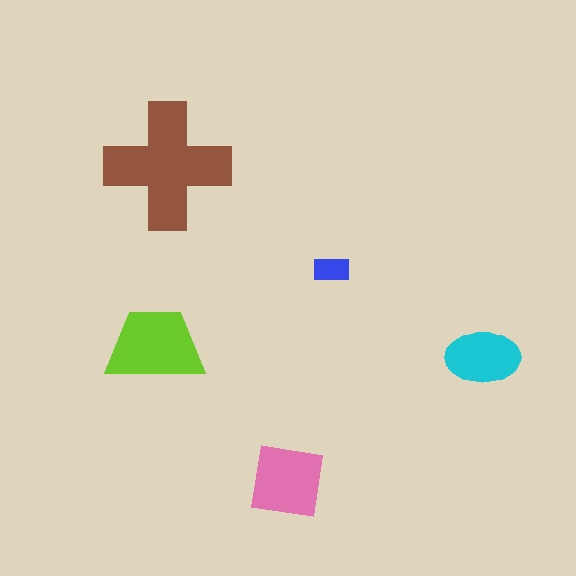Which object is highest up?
The brown cross is topmost.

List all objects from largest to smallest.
The brown cross, the lime trapezoid, the pink square, the cyan ellipse, the blue rectangle.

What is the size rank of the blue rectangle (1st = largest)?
5th.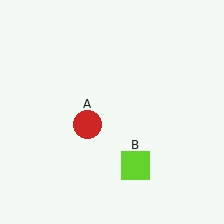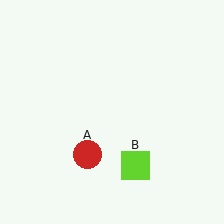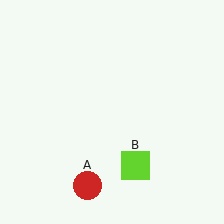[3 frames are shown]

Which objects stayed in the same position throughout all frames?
Lime square (object B) remained stationary.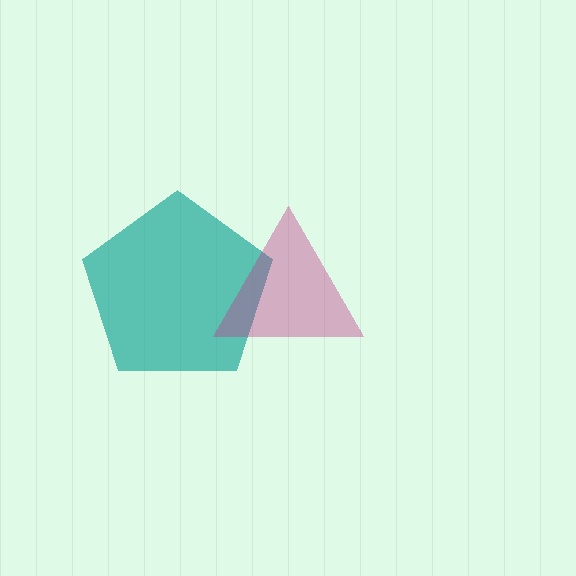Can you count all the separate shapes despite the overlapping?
Yes, there are 2 separate shapes.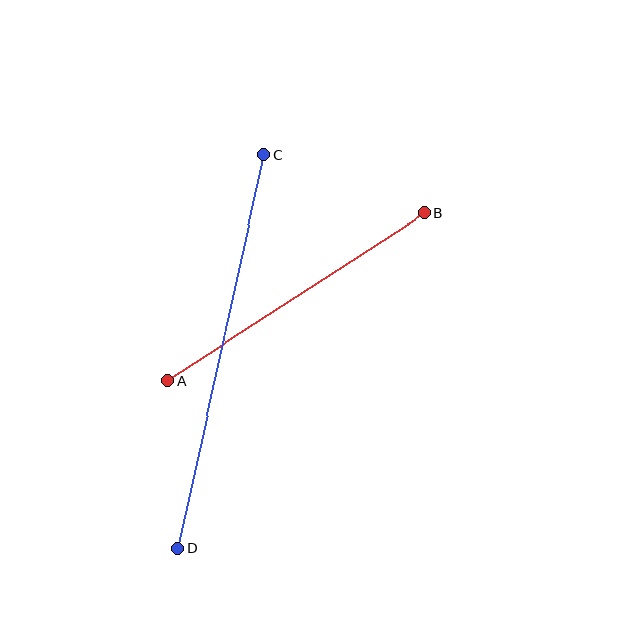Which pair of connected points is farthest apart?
Points C and D are farthest apart.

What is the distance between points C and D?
The distance is approximately 402 pixels.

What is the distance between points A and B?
The distance is approximately 306 pixels.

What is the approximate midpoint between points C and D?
The midpoint is at approximately (221, 352) pixels.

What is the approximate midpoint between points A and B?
The midpoint is at approximately (297, 297) pixels.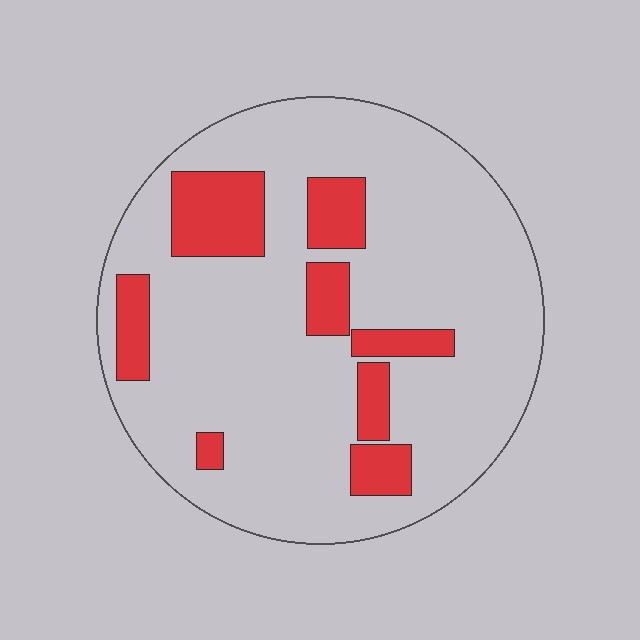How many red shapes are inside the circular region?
8.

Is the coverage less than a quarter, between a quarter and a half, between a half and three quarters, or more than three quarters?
Less than a quarter.